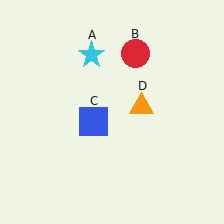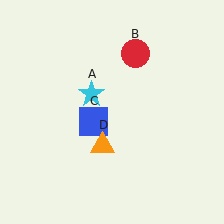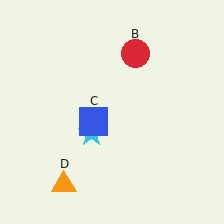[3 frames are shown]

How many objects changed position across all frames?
2 objects changed position: cyan star (object A), orange triangle (object D).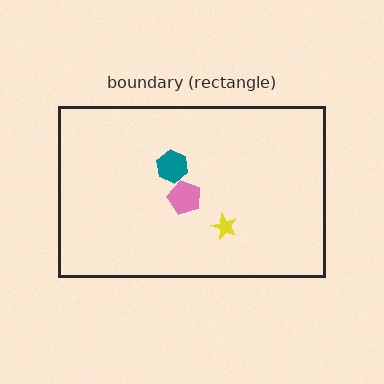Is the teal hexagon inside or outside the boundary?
Inside.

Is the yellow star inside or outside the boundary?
Inside.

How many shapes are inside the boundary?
3 inside, 0 outside.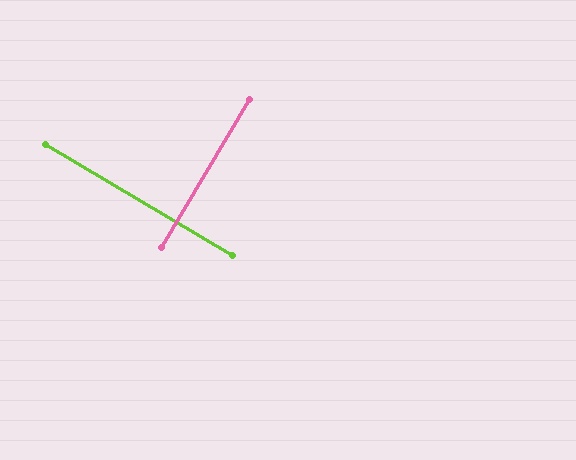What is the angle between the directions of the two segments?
Approximately 90 degrees.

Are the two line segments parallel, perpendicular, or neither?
Perpendicular — they meet at approximately 90°.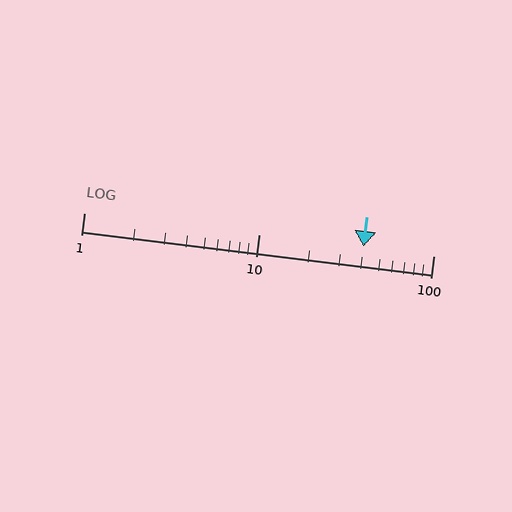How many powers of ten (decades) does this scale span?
The scale spans 2 decades, from 1 to 100.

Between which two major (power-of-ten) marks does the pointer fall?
The pointer is between 10 and 100.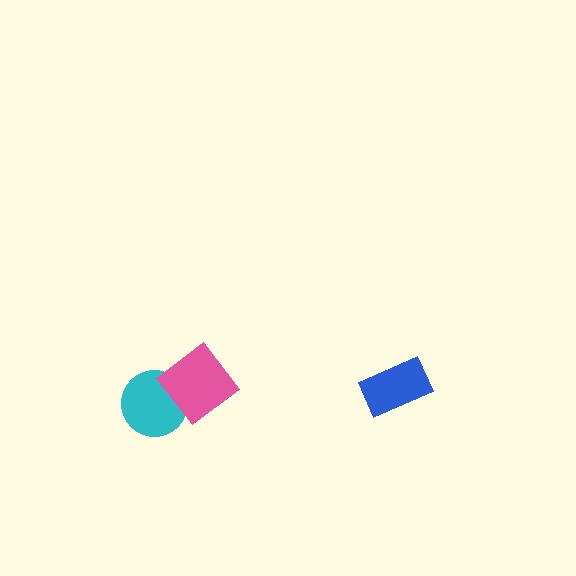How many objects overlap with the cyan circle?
1 object overlaps with the cyan circle.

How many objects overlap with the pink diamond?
1 object overlaps with the pink diamond.